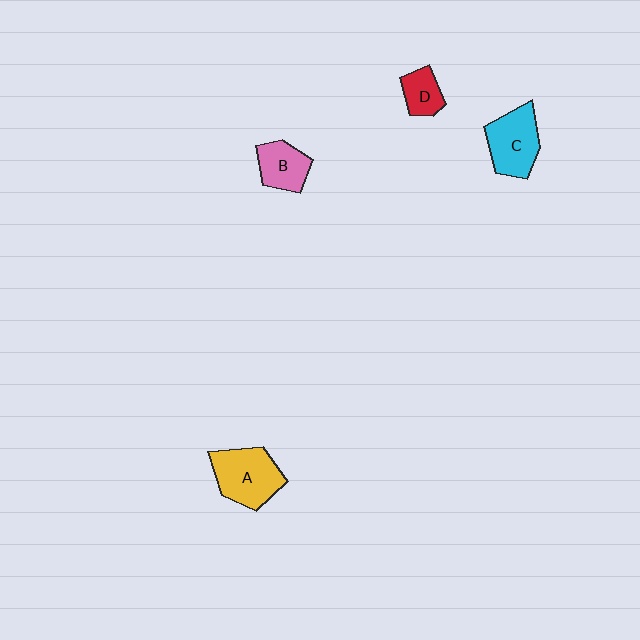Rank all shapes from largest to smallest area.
From largest to smallest: A (yellow), C (cyan), B (pink), D (red).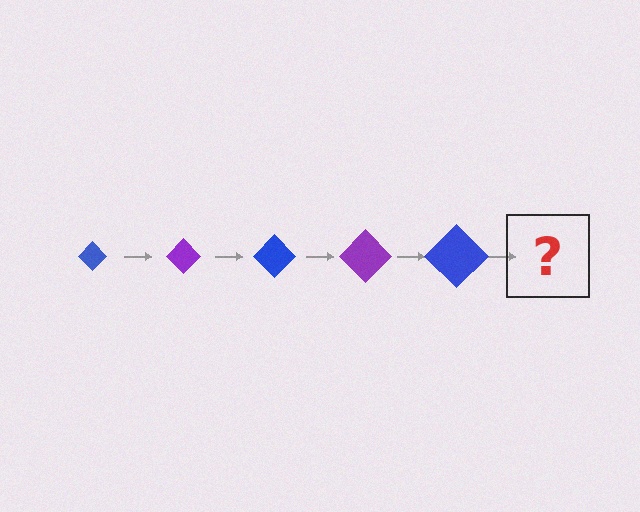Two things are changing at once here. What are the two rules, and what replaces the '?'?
The two rules are that the diamond grows larger each step and the color cycles through blue and purple. The '?' should be a purple diamond, larger than the previous one.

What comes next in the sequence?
The next element should be a purple diamond, larger than the previous one.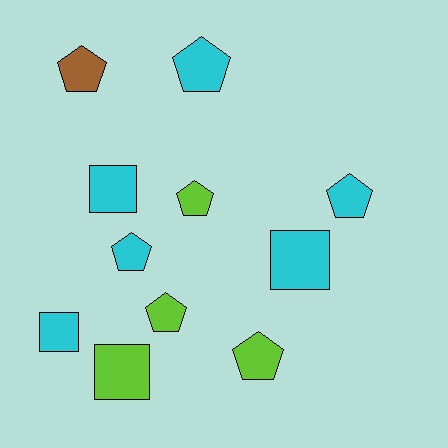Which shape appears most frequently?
Pentagon, with 7 objects.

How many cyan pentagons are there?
There are 3 cyan pentagons.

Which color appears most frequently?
Cyan, with 6 objects.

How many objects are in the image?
There are 11 objects.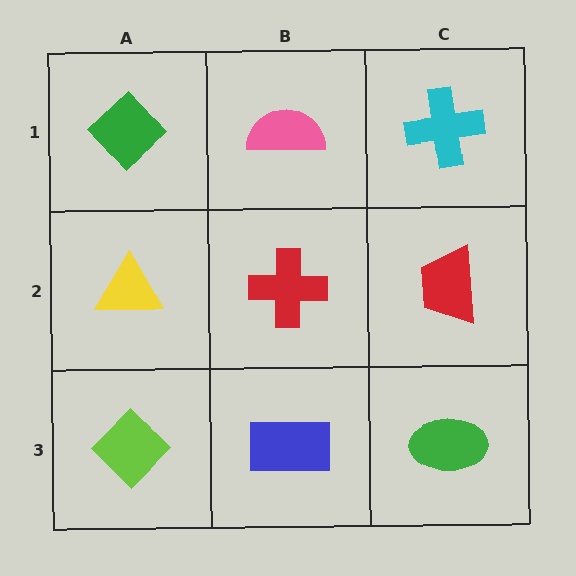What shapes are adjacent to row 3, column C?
A red trapezoid (row 2, column C), a blue rectangle (row 3, column B).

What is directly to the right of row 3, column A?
A blue rectangle.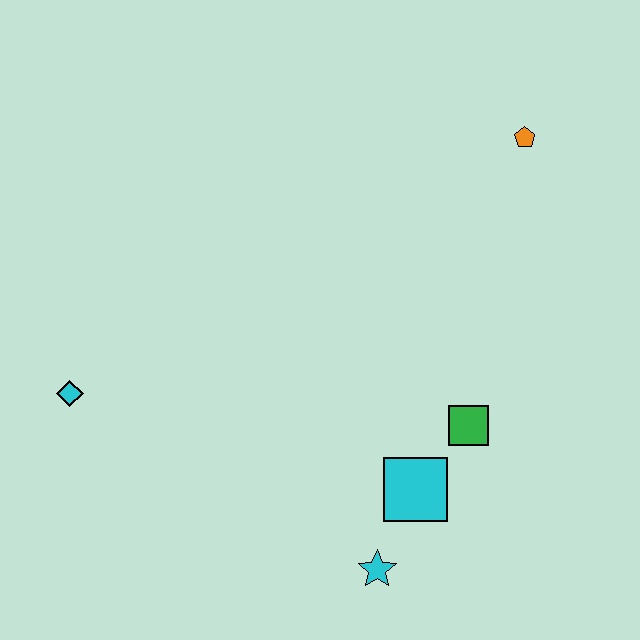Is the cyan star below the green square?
Yes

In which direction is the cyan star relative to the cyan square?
The cyan star is below the cyan square.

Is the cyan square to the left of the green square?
Yes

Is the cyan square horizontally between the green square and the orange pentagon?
No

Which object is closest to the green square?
The cyan square is closest to the green square.